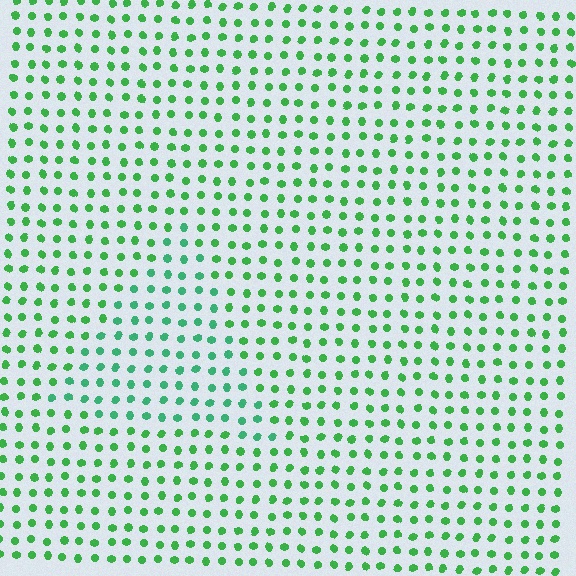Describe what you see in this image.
The image is filled with small green elements in a uniform arrangement. A triangle-shaped region is visible where the elements are tinted to a slightly different hue, forming a subtle color boundary.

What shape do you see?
I see a triangle.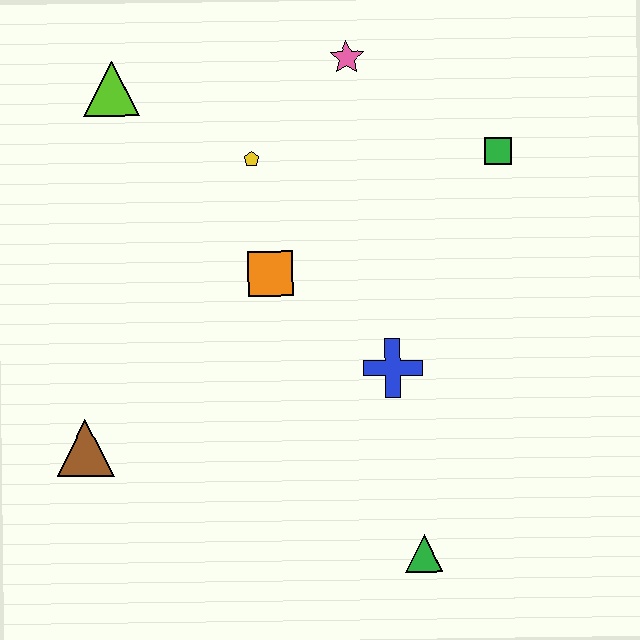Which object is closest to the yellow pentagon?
The orange square is closest to the yellow pentagon.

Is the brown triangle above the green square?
No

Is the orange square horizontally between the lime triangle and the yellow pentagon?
No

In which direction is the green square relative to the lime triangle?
The green square is to the right of the lime triangle.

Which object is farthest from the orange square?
The green triangle is farthest from the orange square.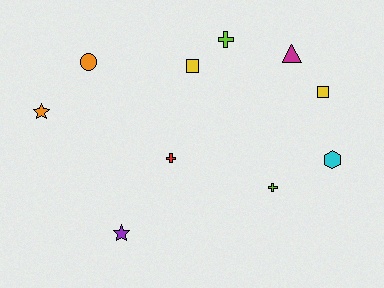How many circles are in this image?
There is 1 circle.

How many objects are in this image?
There are 10 objects.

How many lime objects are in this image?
There are 2 lime objects.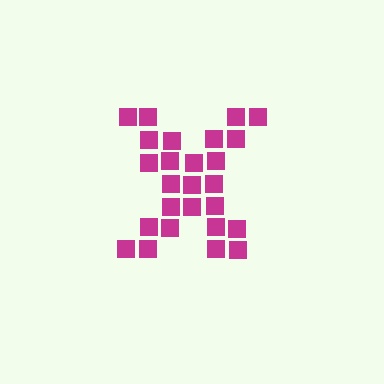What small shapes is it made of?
It is made of small squares.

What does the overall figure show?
The overall figure shows the letter X.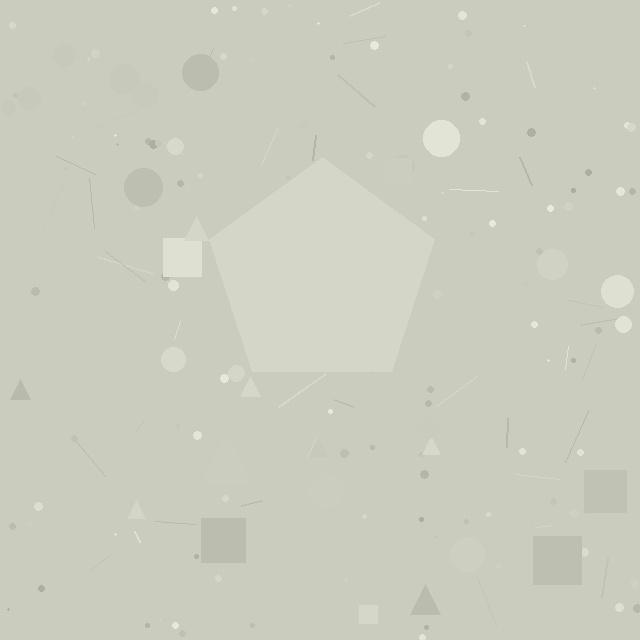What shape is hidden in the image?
A pentagon is hidden in the image.